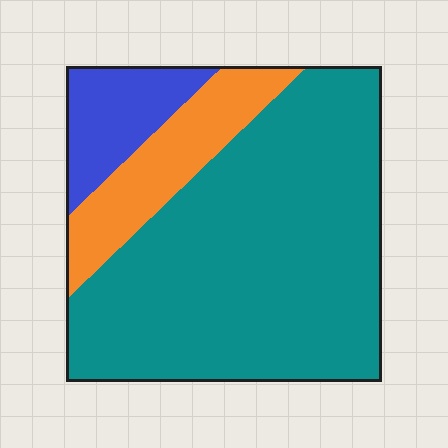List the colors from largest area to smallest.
From largest to smallest: teal, orange, blue.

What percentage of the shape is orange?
Orange takes up less than a sixth of the shape.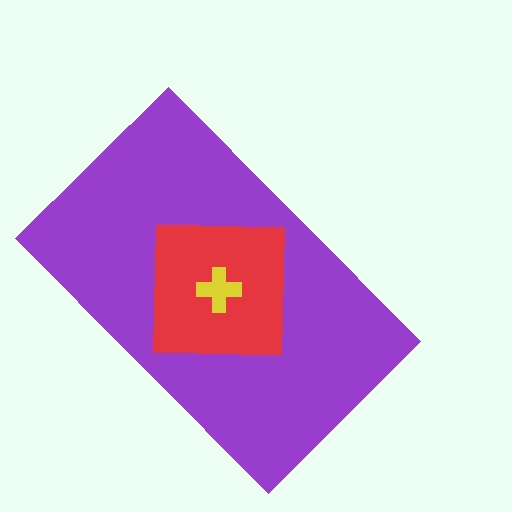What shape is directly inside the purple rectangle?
The red square.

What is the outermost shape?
The purple rectangle.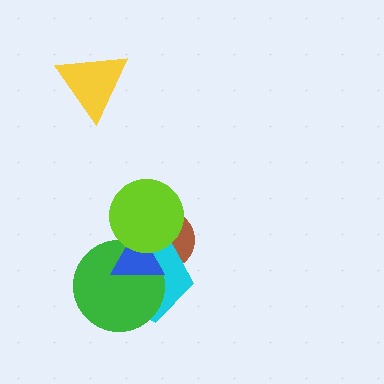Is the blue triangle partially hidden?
Yes, it is partially covered by another shape.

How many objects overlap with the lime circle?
3 objects overlap with the lime circle.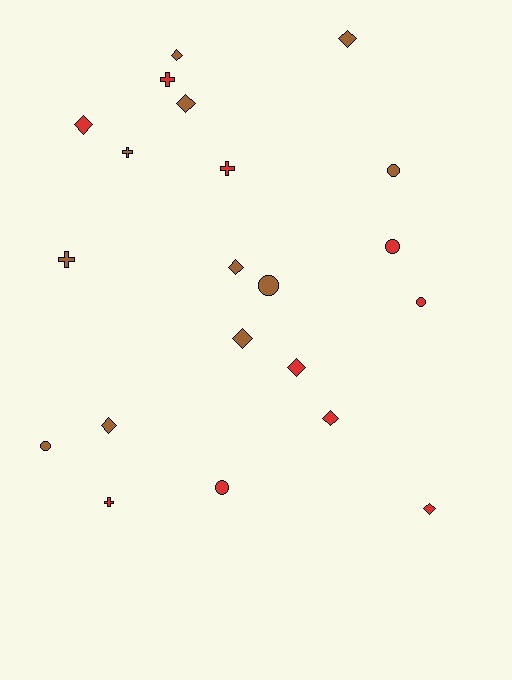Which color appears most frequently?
Brown, with 11 objects.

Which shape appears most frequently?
Diamond, with 10 objects.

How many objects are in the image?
There are 21 objects.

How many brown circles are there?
There are 3 brown circles.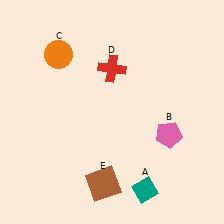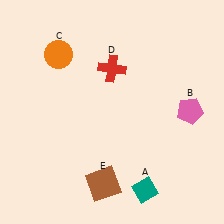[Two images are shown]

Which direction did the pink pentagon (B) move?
The pink pentagon (B) moved up.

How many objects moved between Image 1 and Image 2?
1 object moved between the two images.